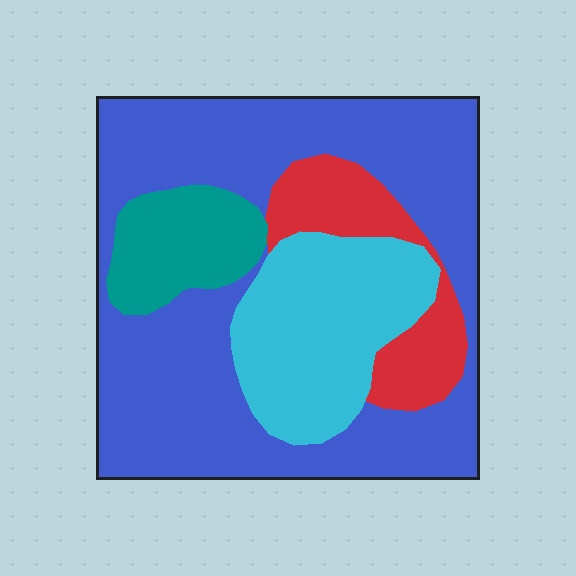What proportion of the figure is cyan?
Cyan takes up less than a quarter of the figure.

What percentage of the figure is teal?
Teal covers about 10% of the figure.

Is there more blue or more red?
Blue.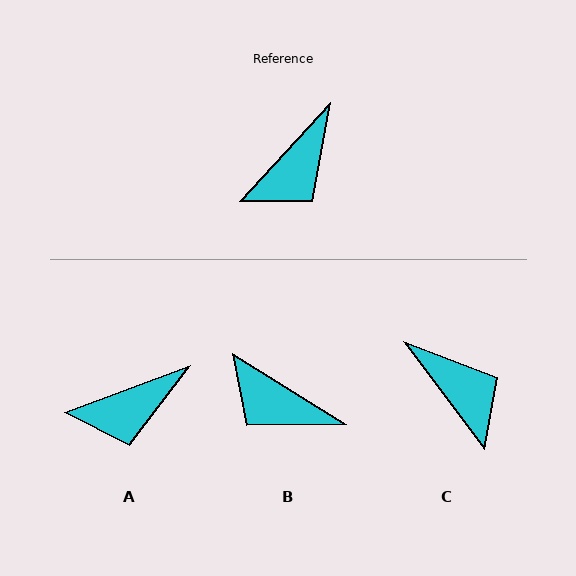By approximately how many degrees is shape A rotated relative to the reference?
Approximately 27 degrees clockwise.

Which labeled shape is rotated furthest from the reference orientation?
C, about 79 degrees away.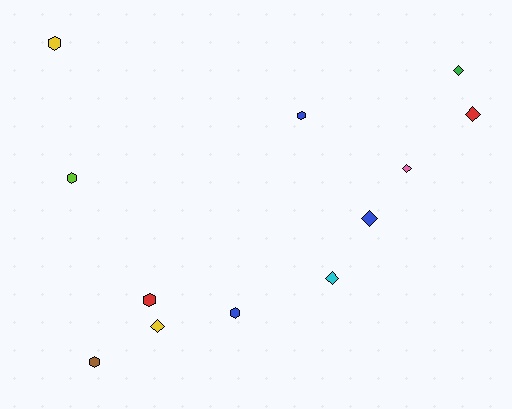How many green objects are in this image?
There is 1 green object.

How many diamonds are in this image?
There are 6 diamonds.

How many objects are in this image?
There are 12 objects.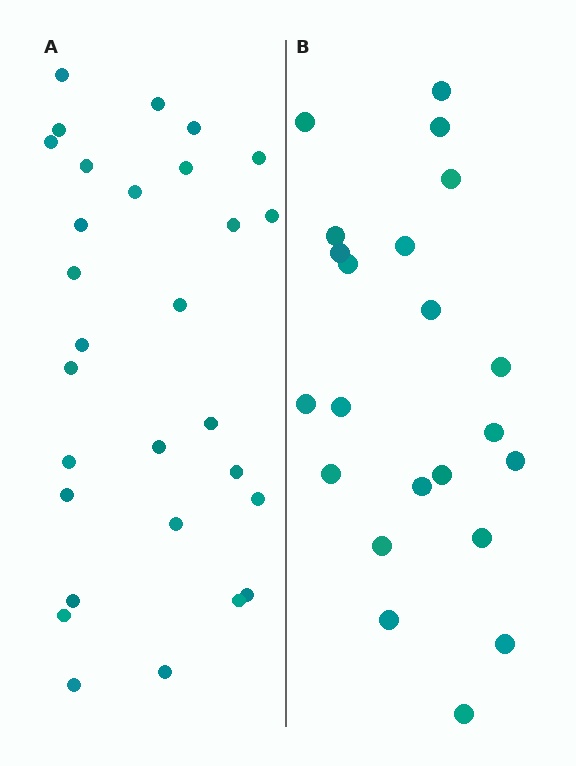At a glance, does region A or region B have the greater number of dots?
Region A (the left region) has more dots.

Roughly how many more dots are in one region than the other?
Region A has roughly 8 or so more dots than region B.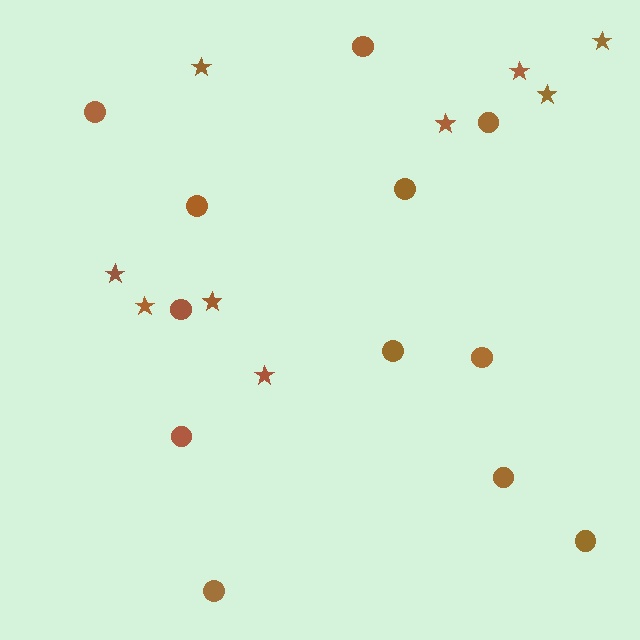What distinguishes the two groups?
There are 2 groups: one group of stars (9) and one group of circles (12).